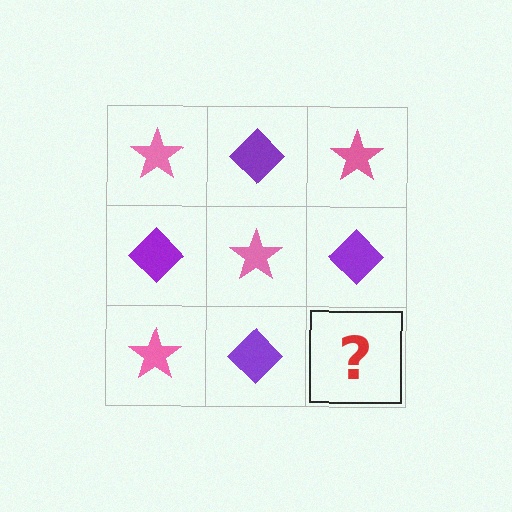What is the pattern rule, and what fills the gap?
The rule is that it alternates pink star and purple diamond in a checkerboard pattern. The gap should be filled with a pink star.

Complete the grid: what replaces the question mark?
The question mark should be replaced with a pink star.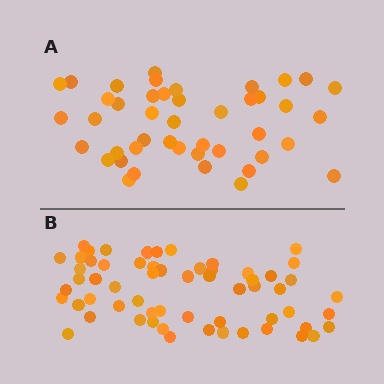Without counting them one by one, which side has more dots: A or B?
Region B (the bottom region) has more dots.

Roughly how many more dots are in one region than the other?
Region B has approximately 15 more dots than region A.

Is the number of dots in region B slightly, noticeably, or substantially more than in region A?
Region B has noticeably more, but not dramatically so. The ratio is roughly 1.4 to 1.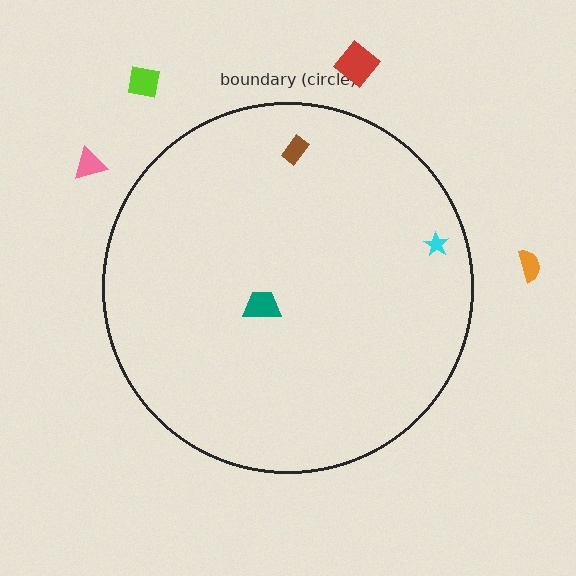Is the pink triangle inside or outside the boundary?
Outside.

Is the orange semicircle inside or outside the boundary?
Outside.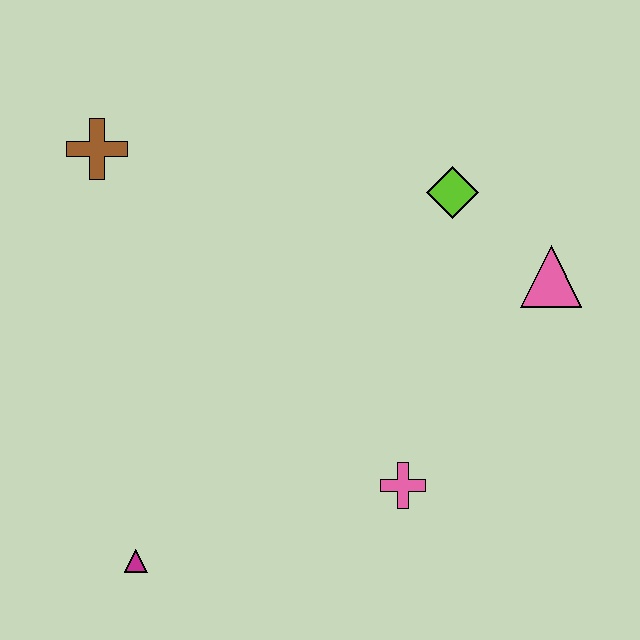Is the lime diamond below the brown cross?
Yes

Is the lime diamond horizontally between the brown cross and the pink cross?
No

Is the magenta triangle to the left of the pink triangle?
Yes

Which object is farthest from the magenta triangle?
The pink triangle is farthest from the magenta triangle.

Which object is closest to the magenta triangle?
The pink cross is closest to the magenta triangle.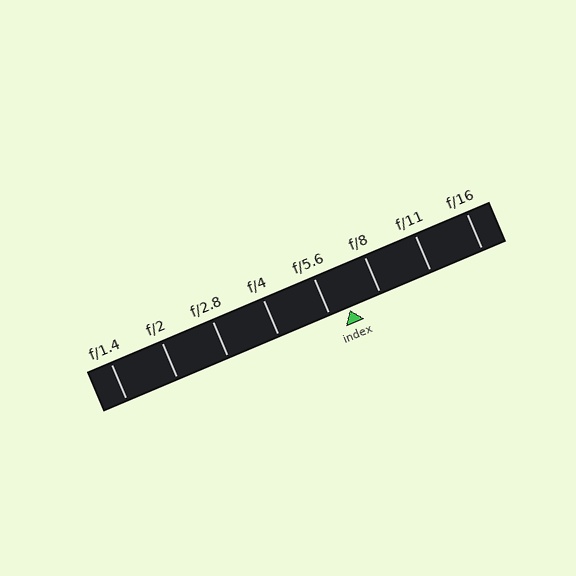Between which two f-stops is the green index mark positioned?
The index mark is between f/5.6 and f/8.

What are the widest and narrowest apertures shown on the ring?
The widest aperture shown is f/1.4 and the narrowest is f/16.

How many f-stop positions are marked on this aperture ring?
There are 8 f-stop positions marked.